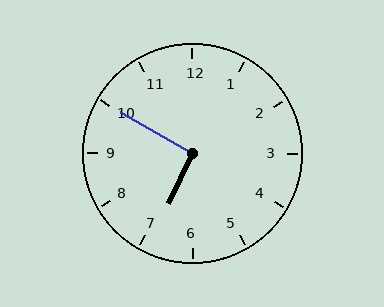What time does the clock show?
6:50.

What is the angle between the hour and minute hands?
Approximately 95 degrees.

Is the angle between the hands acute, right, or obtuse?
It is right.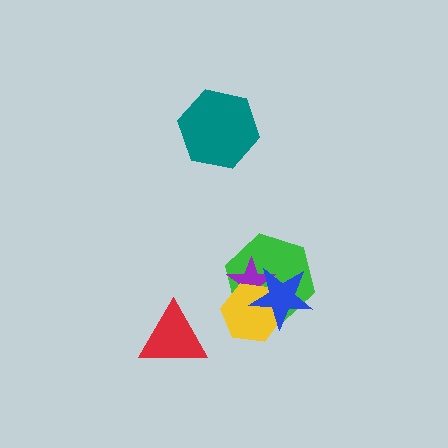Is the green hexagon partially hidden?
Yes, it is partially covered by another shape.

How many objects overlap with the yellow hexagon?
3 objects overlap with the yellow hexagon.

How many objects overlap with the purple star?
3 objects overlap with the purple star.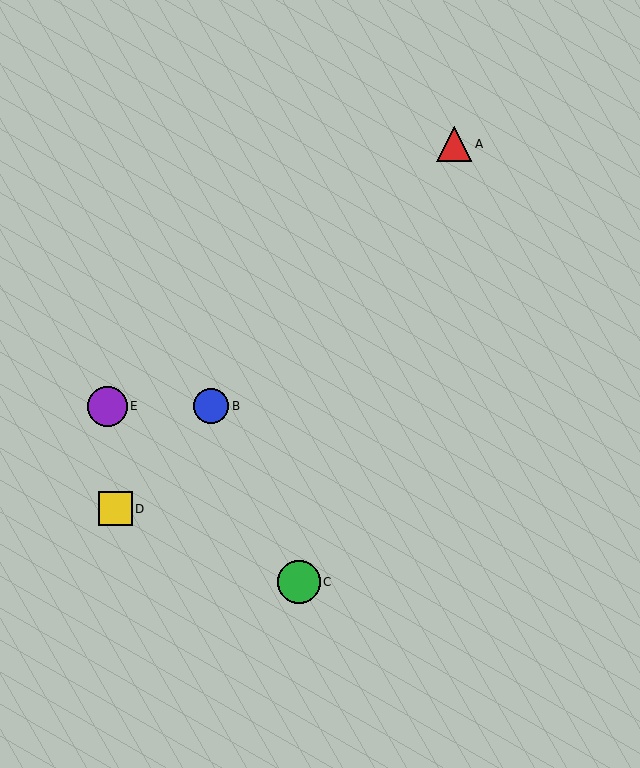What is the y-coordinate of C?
Object C is at y≈582.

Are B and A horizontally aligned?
No, B is at y≈406 and A is at y≈144.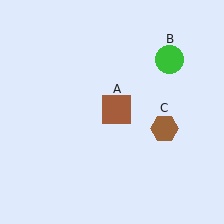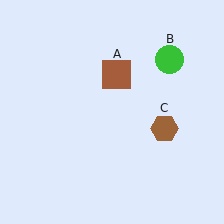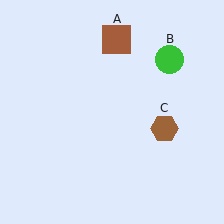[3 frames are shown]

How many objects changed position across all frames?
1 object changed position: brown square (object A).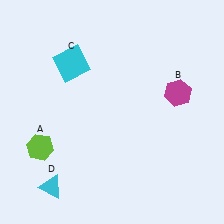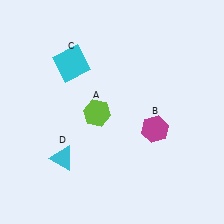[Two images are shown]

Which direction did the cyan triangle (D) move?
The cyan triangle (D) moved up.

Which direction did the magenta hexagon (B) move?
The magenta hexagon (B) moved down.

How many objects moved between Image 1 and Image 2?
3 objects moved between the two images.